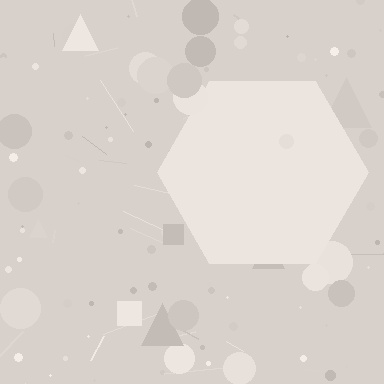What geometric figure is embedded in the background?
A hexagon is embedded in the background.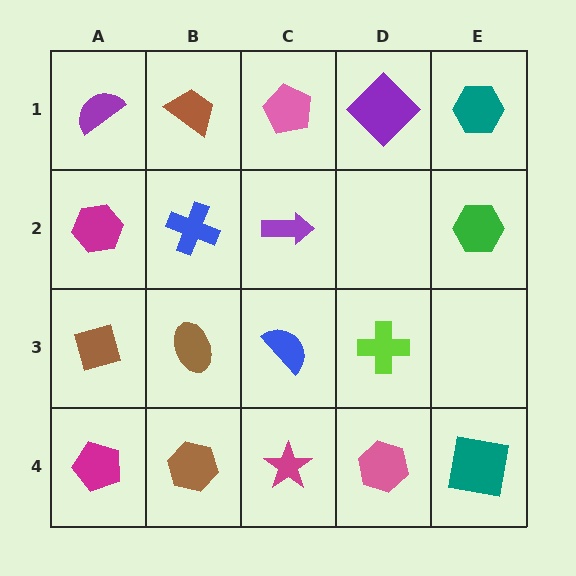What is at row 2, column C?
A purple arrow.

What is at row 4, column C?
A magenta star.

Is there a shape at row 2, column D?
No, that cell is empty.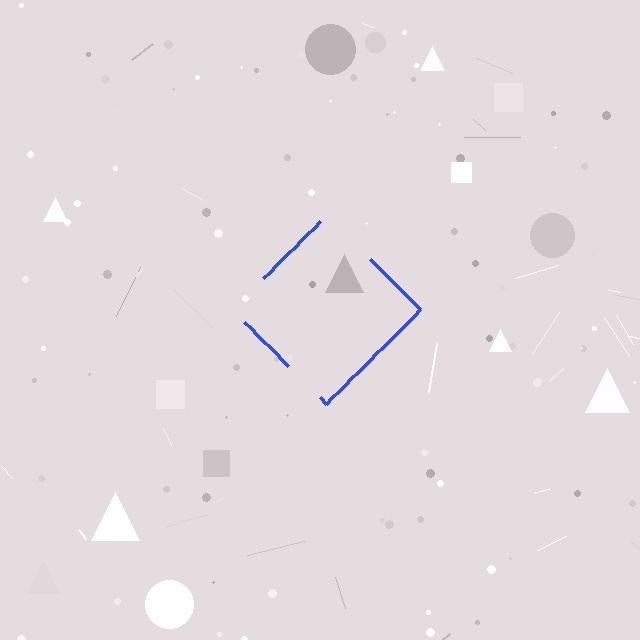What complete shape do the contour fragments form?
The contour fragments form a diamond.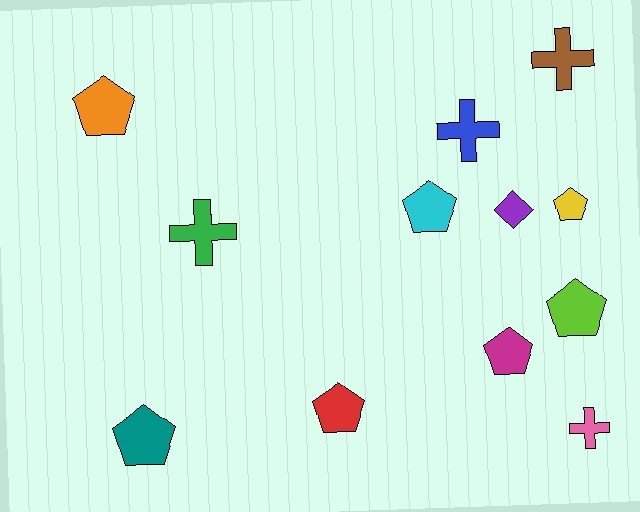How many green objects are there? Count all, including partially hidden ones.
There is 1 green object.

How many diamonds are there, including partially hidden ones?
There is 1 diamond.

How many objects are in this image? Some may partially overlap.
There are 12 objects.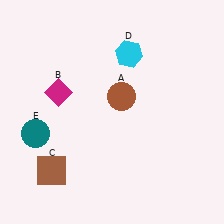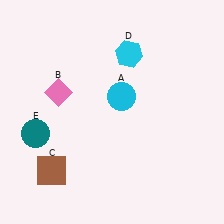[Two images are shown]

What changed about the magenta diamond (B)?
In Image 1, B is magenta. In Image 2, it changed to pink.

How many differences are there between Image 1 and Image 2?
There are 2 differences between the two images.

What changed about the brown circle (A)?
In Image 1, A is brown. In Image 2, it changed to cyan.